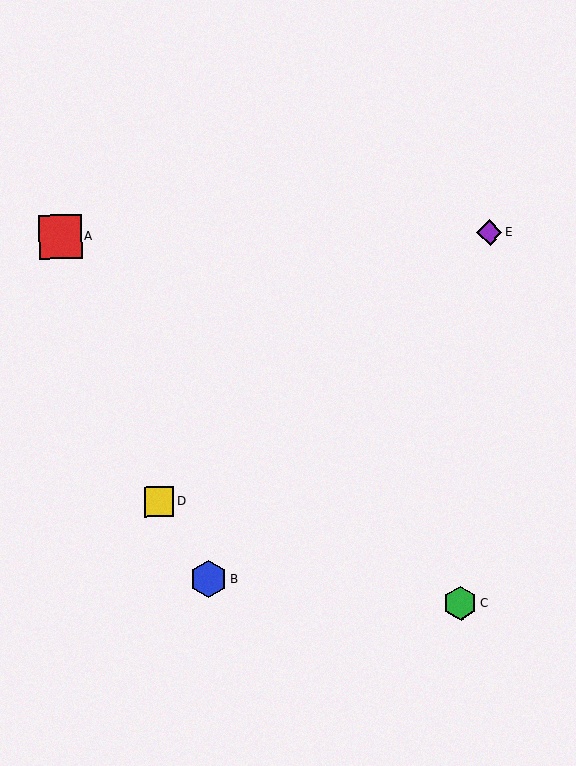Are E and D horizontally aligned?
No, E is at y≈232 and D is at y≈502.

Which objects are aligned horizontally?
Objects A, E are aligned horizontally.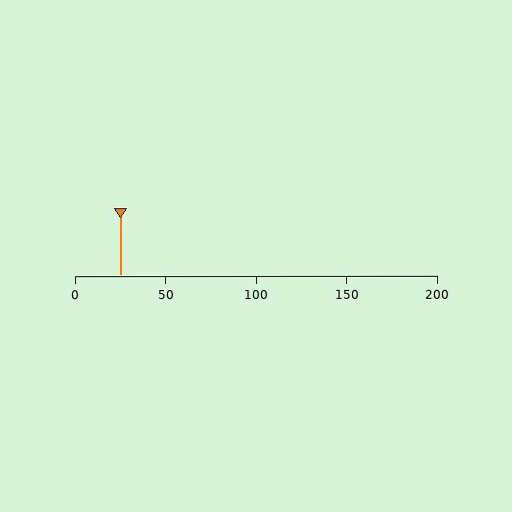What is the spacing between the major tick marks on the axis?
The major ticks are spaced 50 apart.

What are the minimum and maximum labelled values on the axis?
The axis runs from 0 to 200.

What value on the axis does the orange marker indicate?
The marker indicates approximately 25.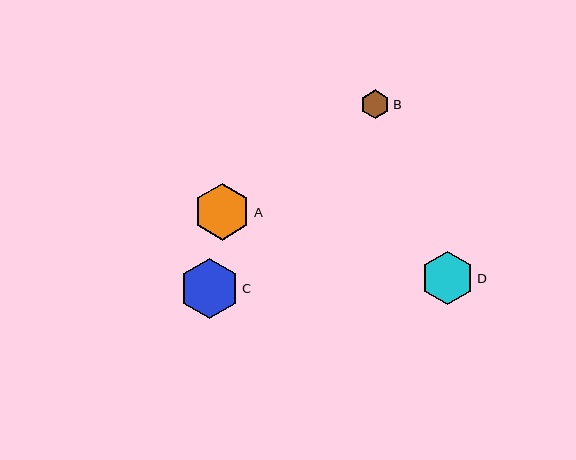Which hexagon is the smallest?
Hexagon B is the smallest with a size of approximately 29 pixels.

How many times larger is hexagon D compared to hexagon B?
Hexagon D is approximately 1.8 times the size of hexagon B.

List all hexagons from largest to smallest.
From largest to smallest: C, A, D, B.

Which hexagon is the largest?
Hexagon C is the largest with a size of approximately 60 pixels.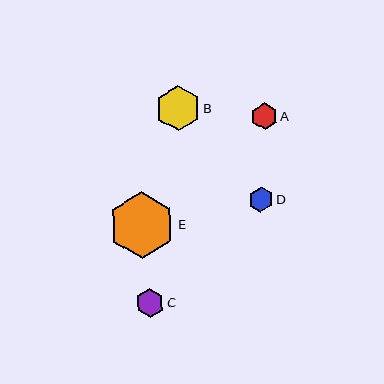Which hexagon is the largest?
Hexagon E is the largest with a size of approximately 66 pixels.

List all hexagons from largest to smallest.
From largest to smallest: E, B, C, A, D.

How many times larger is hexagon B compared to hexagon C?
Hexagon B is approximately 1.5 times the size of hexagon C.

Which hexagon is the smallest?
Hexagon D is the smallest with a size of approximately 25 pixels.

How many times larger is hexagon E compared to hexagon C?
Hexagon E is approximately 2.3 times the size of hexagon C.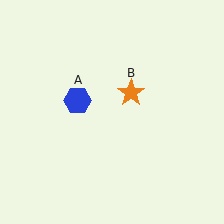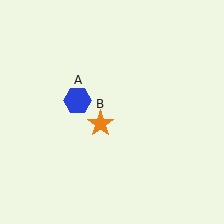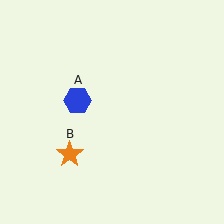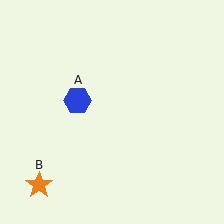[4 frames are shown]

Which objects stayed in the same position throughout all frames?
Blue hexagon (object A) remained stationary.